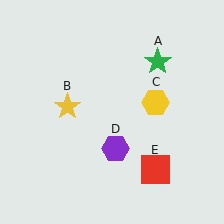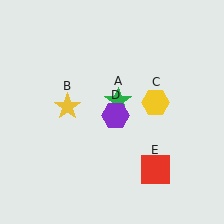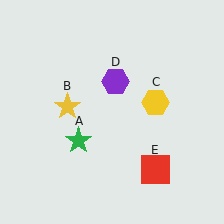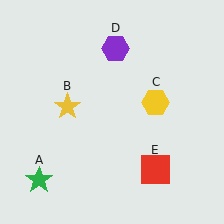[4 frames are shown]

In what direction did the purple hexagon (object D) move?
The purple hexagon (object D) moved up.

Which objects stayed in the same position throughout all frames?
Yellow star (object B) and yellow hexagon (object C) and red square (object E) remained stationary.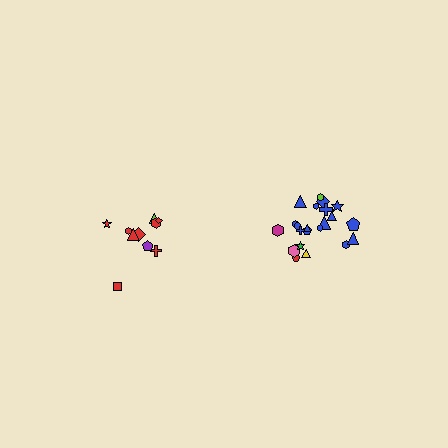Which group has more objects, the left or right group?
The right group.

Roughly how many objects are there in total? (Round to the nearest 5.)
Roughly 30 objects in total.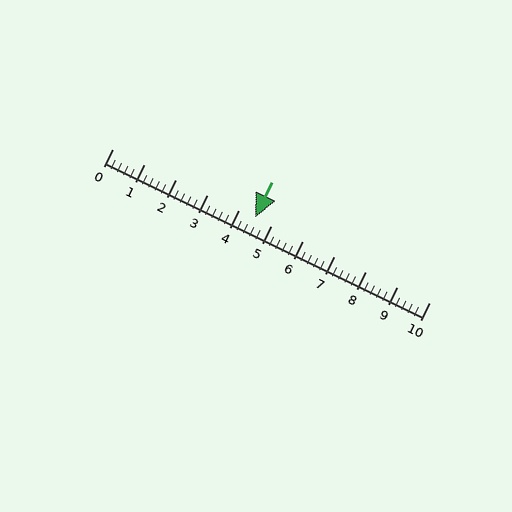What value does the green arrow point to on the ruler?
The green arrow points to approximately 4.5.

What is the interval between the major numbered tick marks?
The major tick marks are spaced 1 units apart.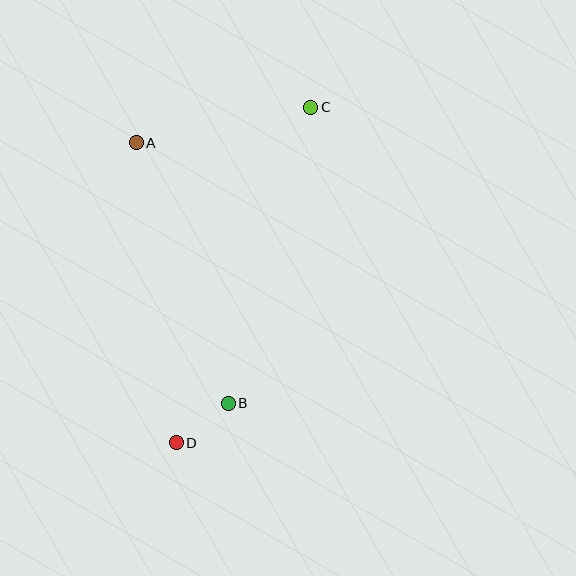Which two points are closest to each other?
Points B and D are closest to each other.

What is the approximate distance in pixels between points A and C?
The distance between A and C is approximately 178 pixels.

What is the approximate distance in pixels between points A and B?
The distance between A and B is approximately 276 pixels.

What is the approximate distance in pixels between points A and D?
The distance between A and D is approximately 303 pixels.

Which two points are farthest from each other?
Points C and D are farthest from each other.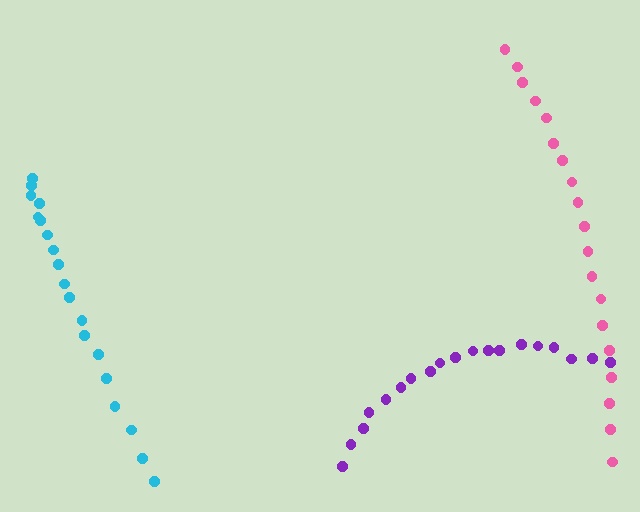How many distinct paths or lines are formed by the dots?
There are 3 distinct paths.